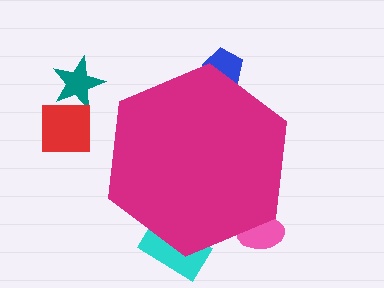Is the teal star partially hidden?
No, the teal star is fully visible.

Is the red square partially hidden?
No, the red square is fully visible.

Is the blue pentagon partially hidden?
Yes, the blue pentagon is partially hidden behind the magenta hexagon.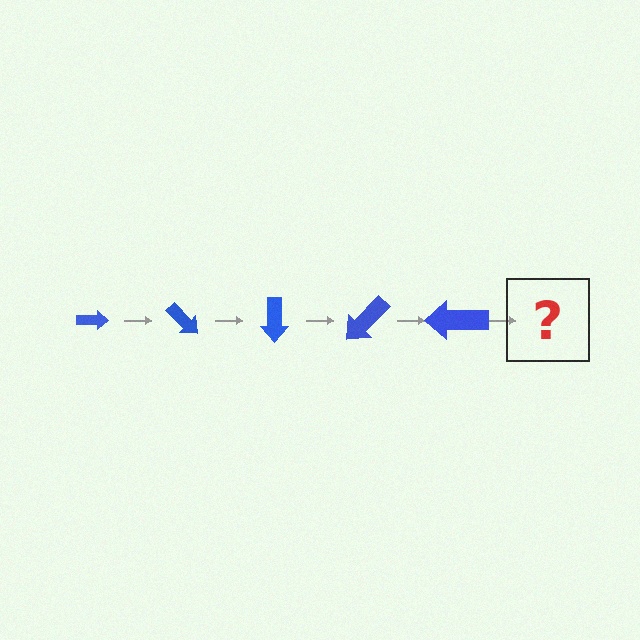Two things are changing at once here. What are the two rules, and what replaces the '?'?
The two rules are that the arrow grows larger each step and it rotates 45 degrees each step. The '?' should be an arrow, larger than the previous one and rotated 225 degrees from the start.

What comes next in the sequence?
The next element should be an arrow, larger than the previous one and rotated 225 degrees from the start.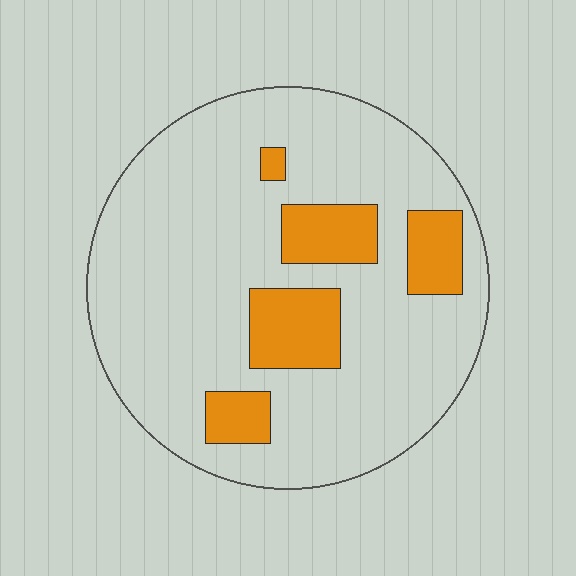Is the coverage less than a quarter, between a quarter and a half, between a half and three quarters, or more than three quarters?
Less than a quarter.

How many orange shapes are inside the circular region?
5.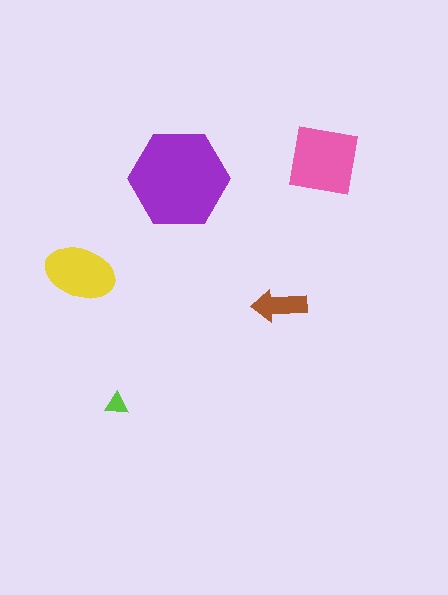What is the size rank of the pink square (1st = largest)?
2nd.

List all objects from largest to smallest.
The purple hexagon, the pink square, the yellow ellipse, the brown arrow, the lime triangle.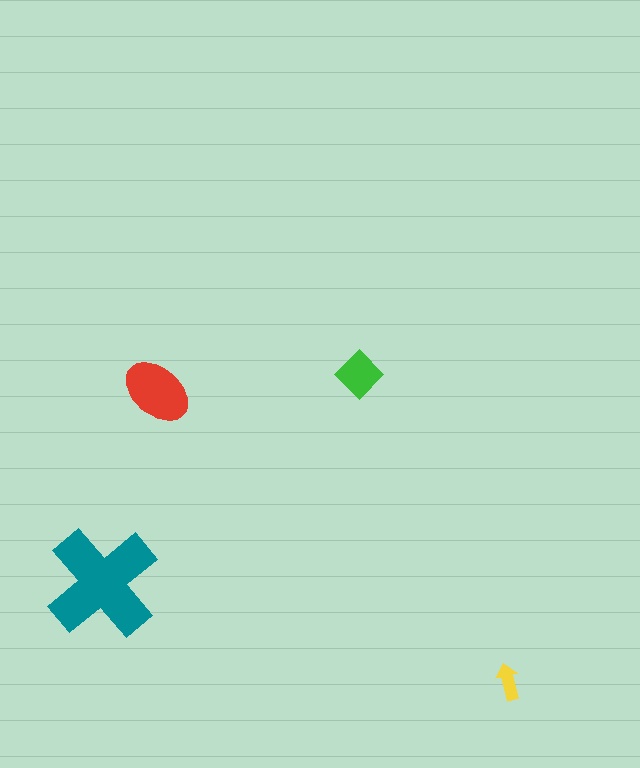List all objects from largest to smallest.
The teal cross, the red ellipse, the green diamond, the yellow arrow.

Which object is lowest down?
The yellow arrow is bottommost.